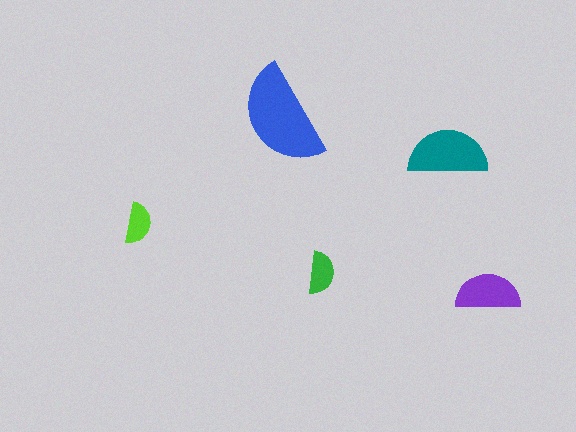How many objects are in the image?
There are 5 objects in the image.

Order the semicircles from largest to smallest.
the blue one, the teal one, the purple one, the green one, the lime one.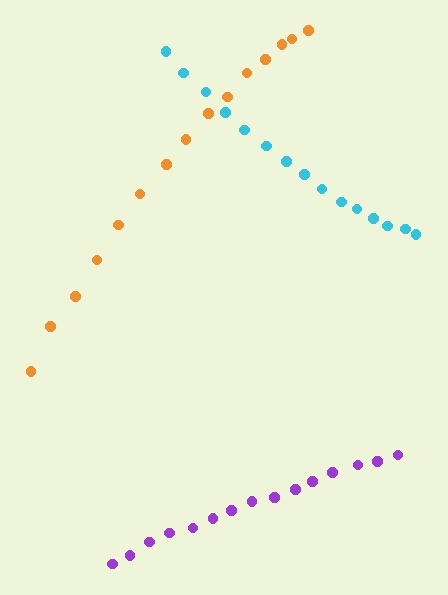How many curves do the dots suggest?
There are 3 distinct paths.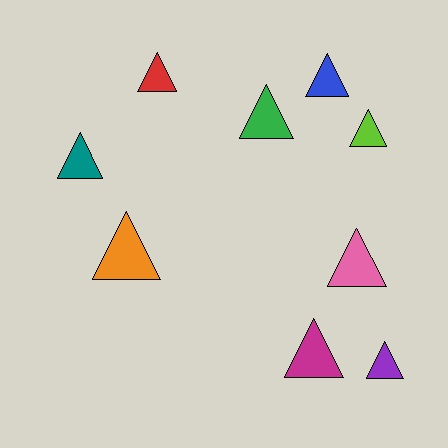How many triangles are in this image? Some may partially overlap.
There are 9 triangles.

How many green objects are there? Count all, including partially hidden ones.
There is 1 green object.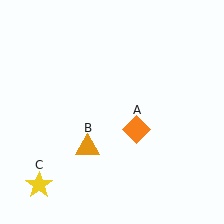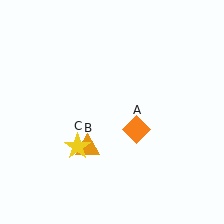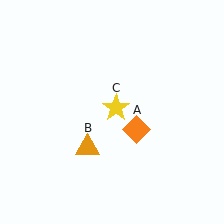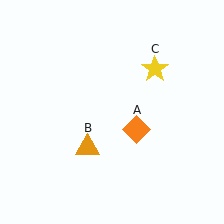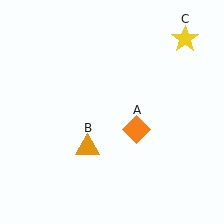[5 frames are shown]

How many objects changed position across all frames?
1 object changed position: yellow star (object C).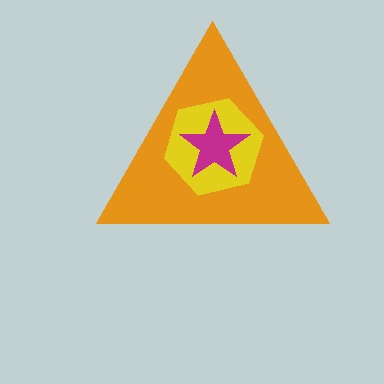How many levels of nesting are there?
3.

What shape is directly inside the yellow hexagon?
The magenta star.